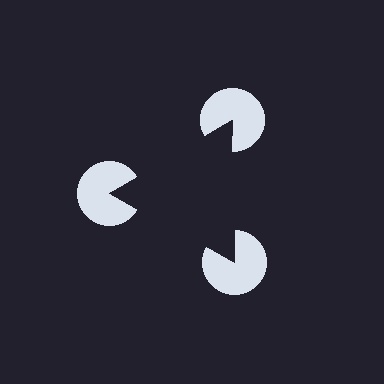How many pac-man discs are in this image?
There are 3 — one at each vertex of the illusory triangle.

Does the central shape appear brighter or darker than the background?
It typically appears slightly darker than the background, even though no actual brightness change is drawn.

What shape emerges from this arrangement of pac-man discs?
An illusory triangle — its edges are inferred from the aligned wedge cuts in the pac-man discs, not physically drawn.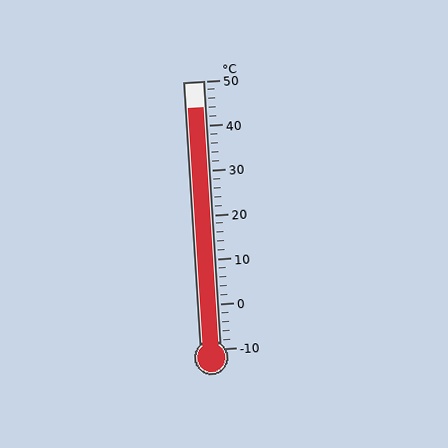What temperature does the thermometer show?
The thermometer shows approximately 44°C.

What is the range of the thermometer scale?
The thermometer scale ranges from -10°C to 50°C.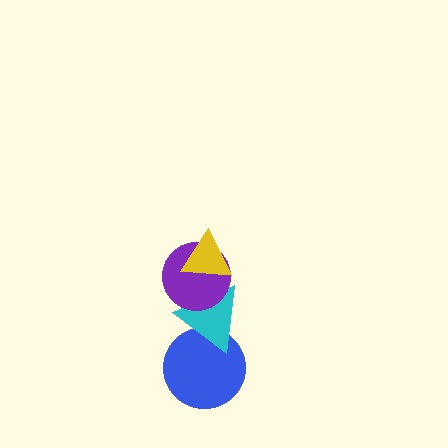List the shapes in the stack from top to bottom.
From top to bottom: the yellow triangle, the purple circle, the cyan triangle, the blue circle.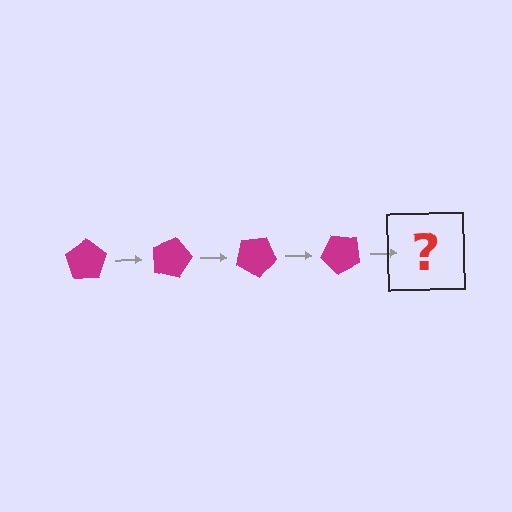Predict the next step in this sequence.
The next step is a magenta pentagon rotated 60 degrees.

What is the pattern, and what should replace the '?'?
The pattern is that the pentagon rotates 15 degrees each step. The '?' should be a magenta pentagon rotated 60 degrees.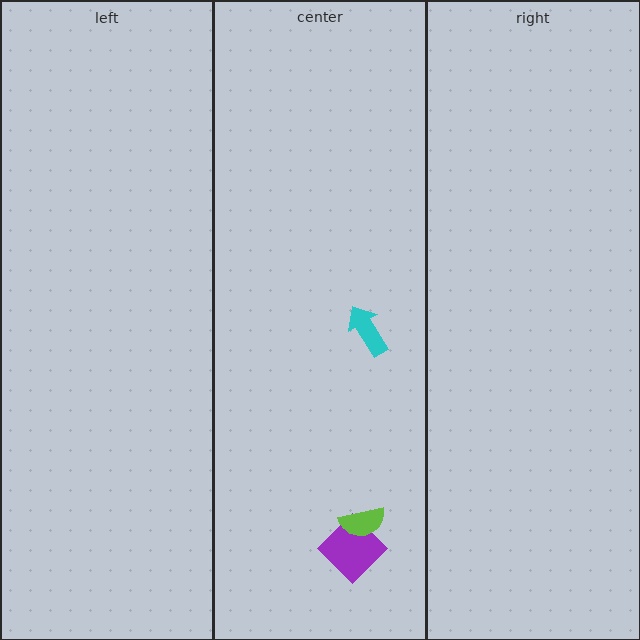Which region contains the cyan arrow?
The center region.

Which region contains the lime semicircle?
The center region.